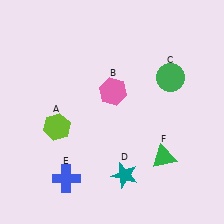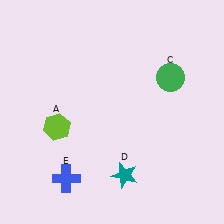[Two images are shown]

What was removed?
The green triangle (F), the pink hexagon (B) were removed in Image 2.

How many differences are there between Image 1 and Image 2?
There are 2 differences between the two images.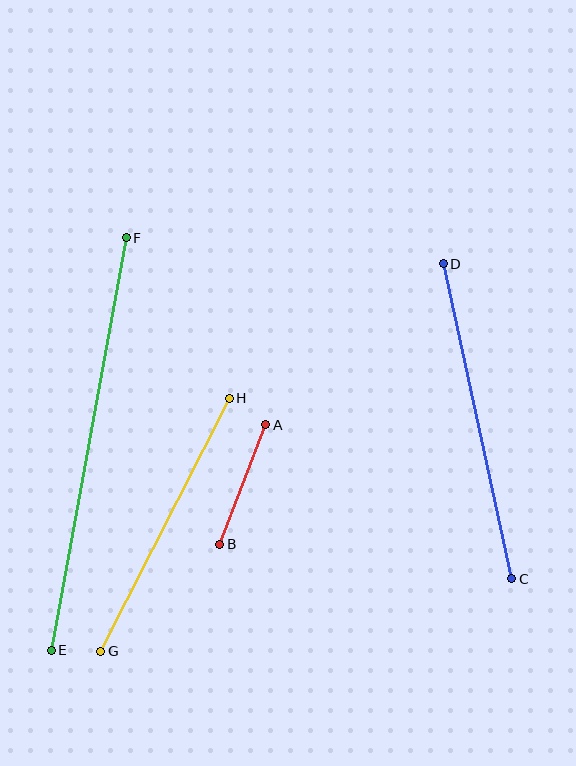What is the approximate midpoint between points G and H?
The midpoint is at approximately (165, 525) pixels.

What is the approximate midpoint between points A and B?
The midpoint is at approximately (243, 484) pixels.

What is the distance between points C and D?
The distance is approximately 323 pixels.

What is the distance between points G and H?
The distance is approximately 284 pixels.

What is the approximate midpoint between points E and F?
The midpoint is at approximately (89, 444) pixels.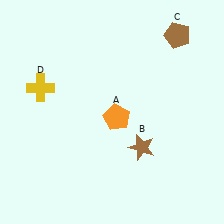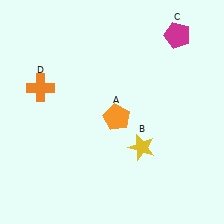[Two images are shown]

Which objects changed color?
B changed from brown to yellow. C changed from brown to magenta. D changed from yellow to orange.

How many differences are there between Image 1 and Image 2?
There are 3 differences between the two images.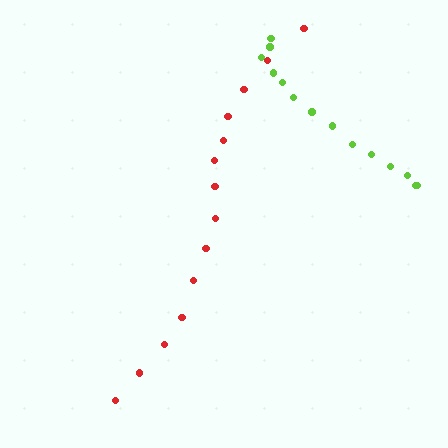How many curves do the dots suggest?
There are 2 distinct paths.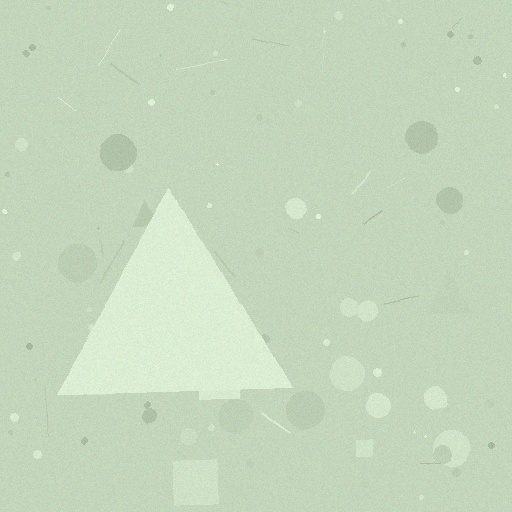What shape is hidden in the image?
A triangle is hidden in the image.